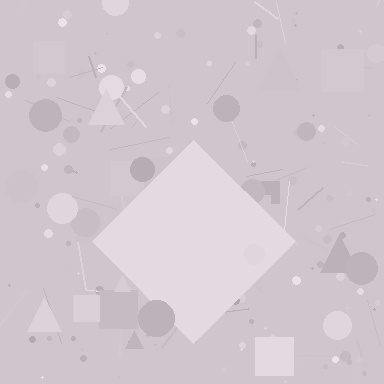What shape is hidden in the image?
A diamond is hidden in the image.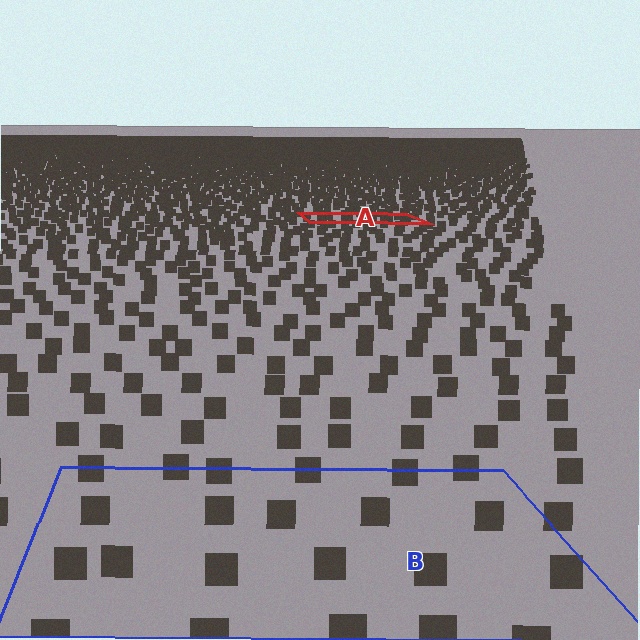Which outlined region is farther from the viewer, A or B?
Region A is farther from the viewer — the texture elements inside it appear smaller and more densely packed.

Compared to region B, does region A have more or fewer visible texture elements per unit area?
Region A has more texture elements per unit area — they are packed more densely because it is farther away.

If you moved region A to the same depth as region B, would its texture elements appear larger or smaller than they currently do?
They would appear larger. At a closer depth, the same texture elements are projected at a bigger on-screen size.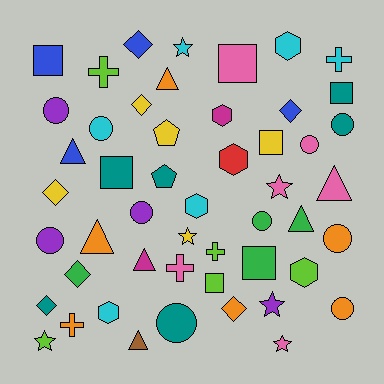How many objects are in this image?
There are 50 objects.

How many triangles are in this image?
There are 7 triangles.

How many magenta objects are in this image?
There are 2 magenta objects.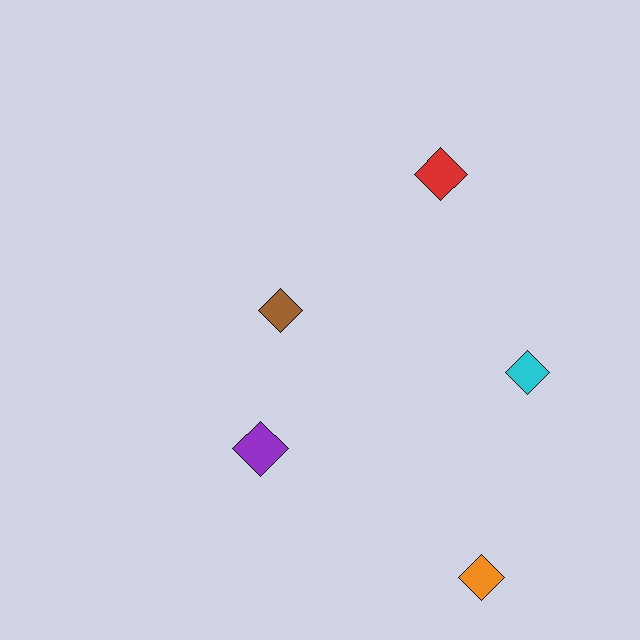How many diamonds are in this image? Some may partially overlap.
There are 5 diamonds.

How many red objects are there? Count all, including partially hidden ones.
There is 1 red object.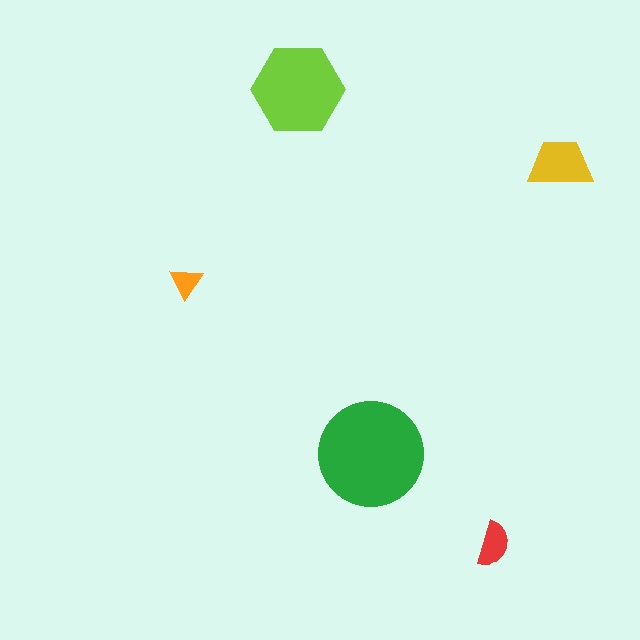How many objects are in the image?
There are 5 objects in the image.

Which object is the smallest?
The orange triangle.